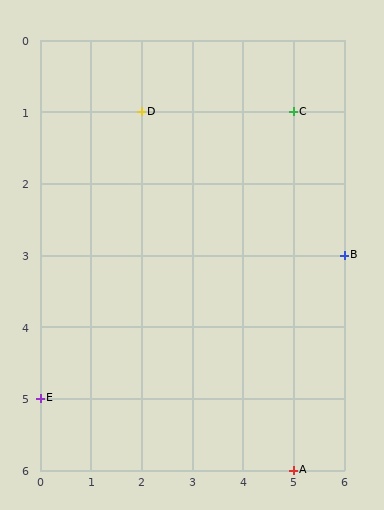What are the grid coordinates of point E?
Point E is at grid coordinates (0, 5).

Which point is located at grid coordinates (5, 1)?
Point C is at (5, 1).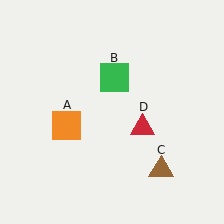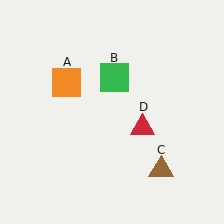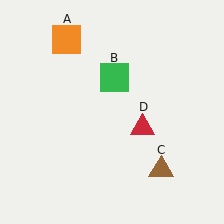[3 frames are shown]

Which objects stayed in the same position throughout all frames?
Green square (object B) and brown triangle (object C) and red triangle (object D) remained stationary.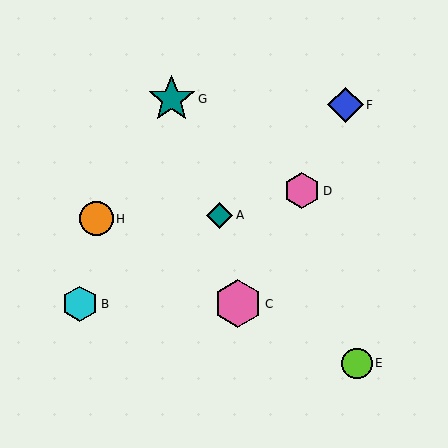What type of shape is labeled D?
Shape D is a pink hexagon.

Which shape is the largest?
The pink hexagon (labeled C) is the largest.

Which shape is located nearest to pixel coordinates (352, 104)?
The blue diamond (labeled F) at (346, 105) is nearest to that location.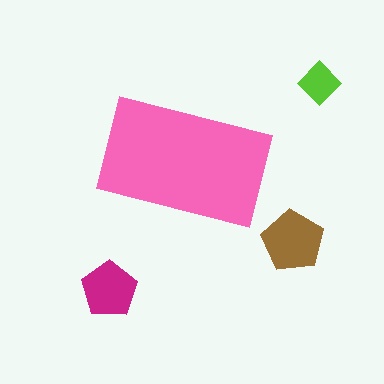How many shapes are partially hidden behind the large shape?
0 shapes are partially hidden.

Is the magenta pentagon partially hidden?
No, the magenta pentagon is fully visible.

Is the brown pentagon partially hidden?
No, the brown pentagon is fully visible.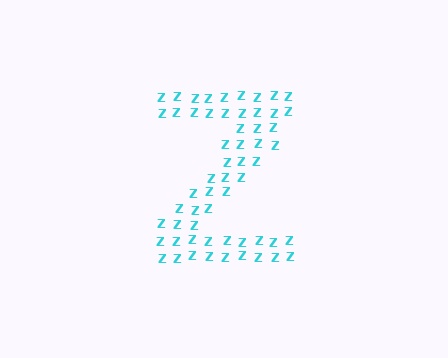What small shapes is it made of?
It is made of small letter Z's.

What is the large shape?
The large shape is the letter Z.